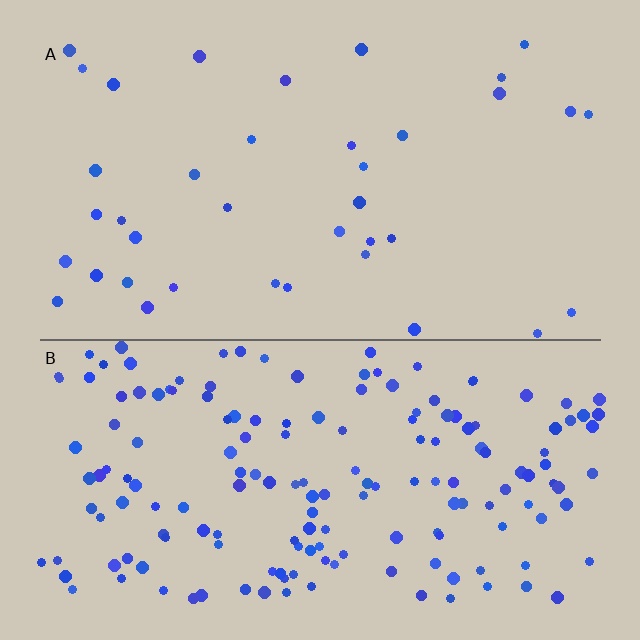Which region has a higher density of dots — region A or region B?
B (the bottom).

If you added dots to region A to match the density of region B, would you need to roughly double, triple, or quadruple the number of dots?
Approximately quadruple.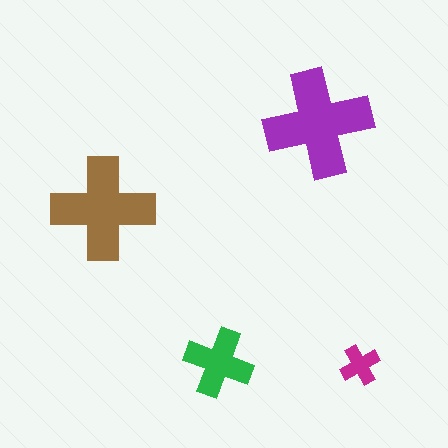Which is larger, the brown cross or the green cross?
The brown one.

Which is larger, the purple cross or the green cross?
The purple one.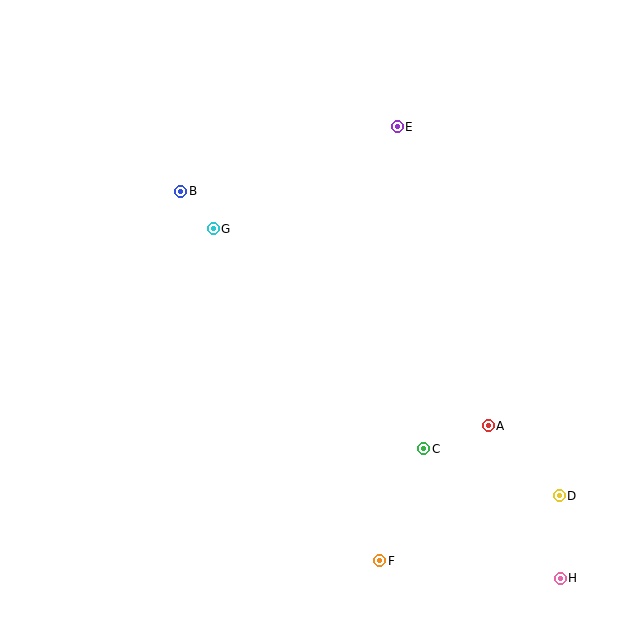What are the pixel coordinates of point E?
Point E is at (397, 127).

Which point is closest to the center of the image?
Point G at (213, 229) is closest to the center.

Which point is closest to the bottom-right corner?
Point H is closest to the bottom-right corner.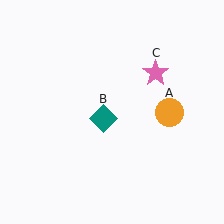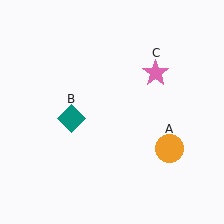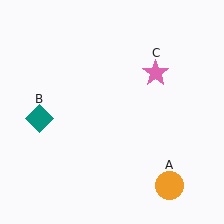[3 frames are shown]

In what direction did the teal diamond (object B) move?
The teal diamond (object B) moved left.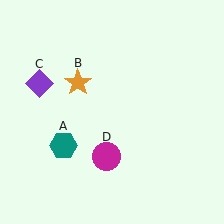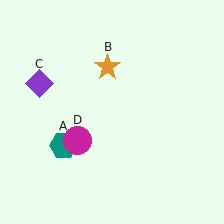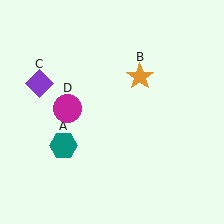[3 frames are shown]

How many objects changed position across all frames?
2 objects changed position: orange star (object B), magenta circle (object D).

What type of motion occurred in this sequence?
The orange star (object B), magenta circle (object D) rotated clockwise around the center of the scene.